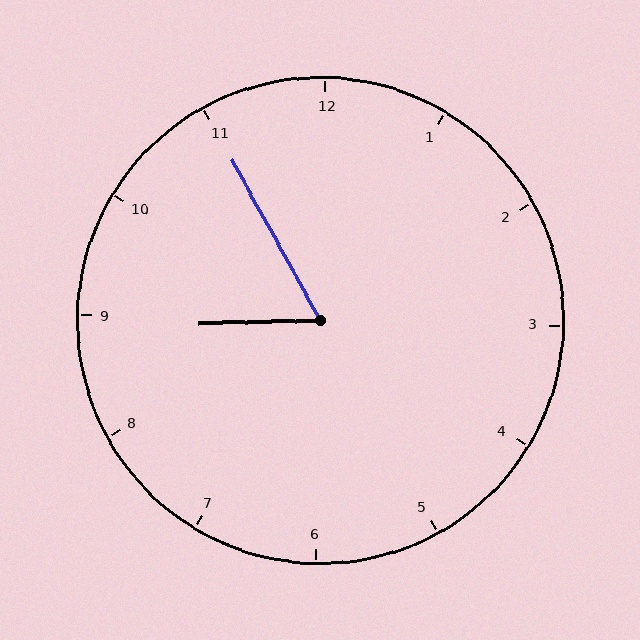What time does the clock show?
8:55.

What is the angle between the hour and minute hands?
Approximately 62 degrees.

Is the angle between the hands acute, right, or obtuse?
It is acute.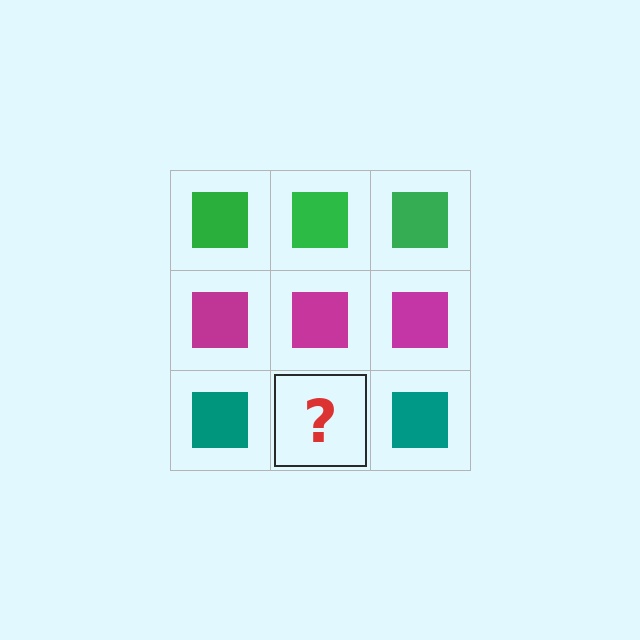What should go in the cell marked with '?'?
The missing cell should contain a teal square.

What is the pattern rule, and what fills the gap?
The rule is that each row has a consistent color. The gap should be filled with a teal square.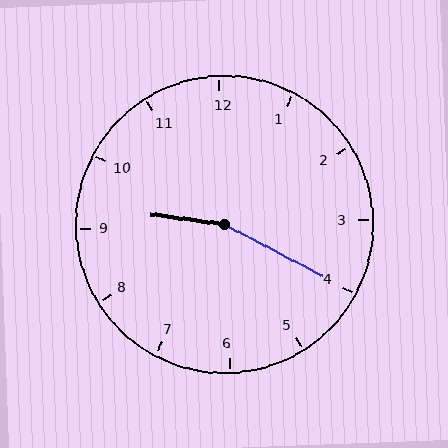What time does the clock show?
9:20.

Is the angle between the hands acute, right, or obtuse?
It is obtuse.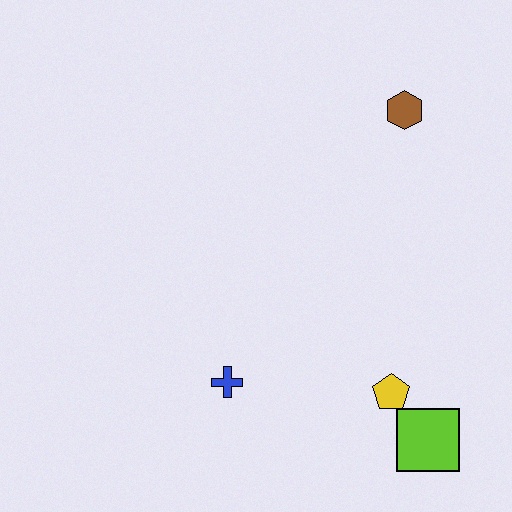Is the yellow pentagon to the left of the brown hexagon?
Yes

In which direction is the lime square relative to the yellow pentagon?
The lime square is below the yellow pentagon.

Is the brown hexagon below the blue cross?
No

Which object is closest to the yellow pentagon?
The lime square is closest to the yellow pentagon.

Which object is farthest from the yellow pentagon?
The brown hexagon is farthest from the yellow pentagon.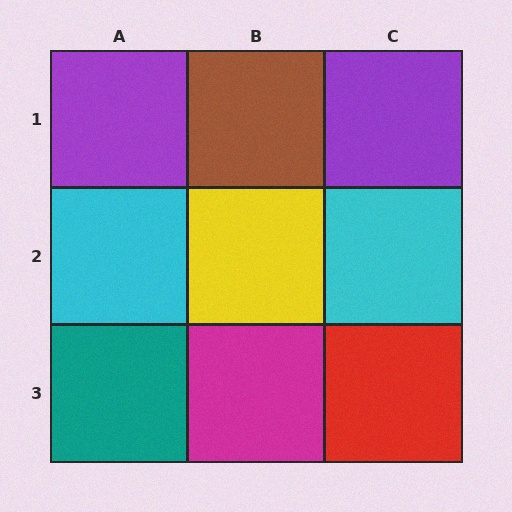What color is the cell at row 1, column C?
Purple.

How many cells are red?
1 cell is red.